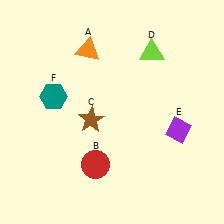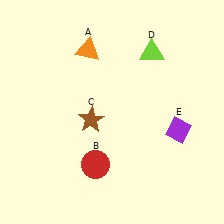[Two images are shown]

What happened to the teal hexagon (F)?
The teal hexagon (F) was removed in Image 2. It was in the top-left area of Image 1.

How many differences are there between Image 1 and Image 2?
There is 1 difference between the two images.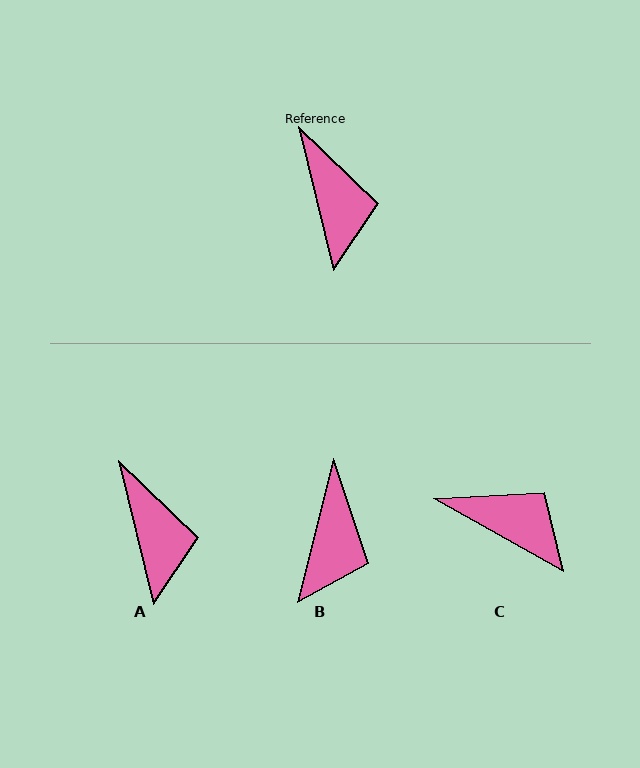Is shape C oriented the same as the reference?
No, it is off by about 47 degrees.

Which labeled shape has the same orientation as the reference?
A.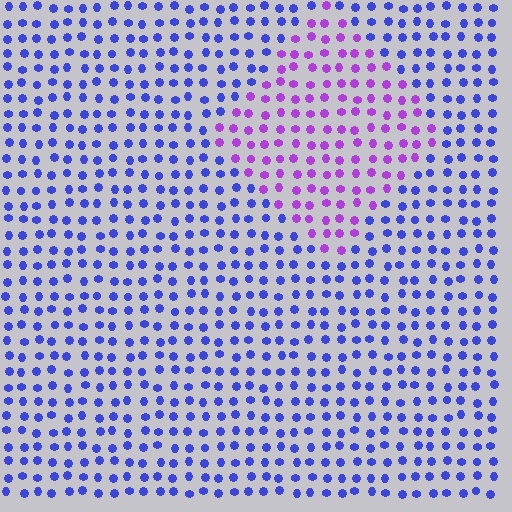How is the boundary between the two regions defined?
The boundary is defined purely by a slight shift in hue (about 48 degrees). Spacing, size, and orientation are identical on both sides.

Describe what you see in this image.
The image is filled with small blue elements in a uniform arrangement. A diamond-shaped region is visible where the elements are tinted to a slightly different hue, forming a subtle color boundary.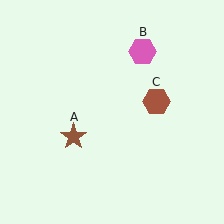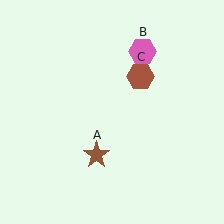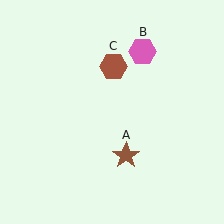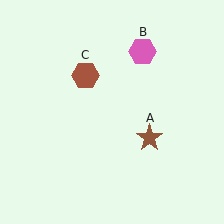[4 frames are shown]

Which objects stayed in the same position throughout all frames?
Pink hexagon (object B) remained stationary.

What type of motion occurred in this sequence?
The brown star (object A), brown hexagon (object C) rotated counterclockwise around the center of the scene.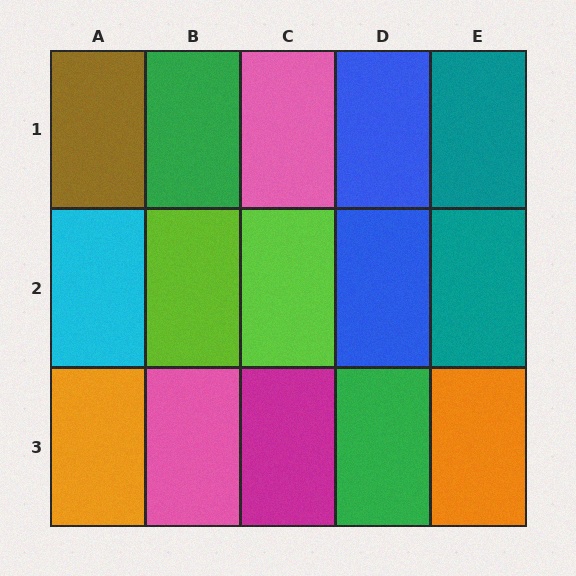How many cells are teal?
2 cells are teal.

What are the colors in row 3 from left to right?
Orange, pink, magenta, green, orange.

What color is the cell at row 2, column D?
Blue.